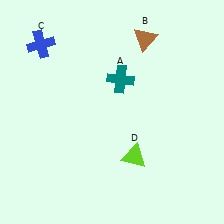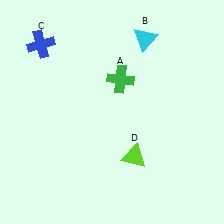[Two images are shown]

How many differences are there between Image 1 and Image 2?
There are 2 differences between the two images.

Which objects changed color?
A changed from teal to green. B changed from brown to cyan.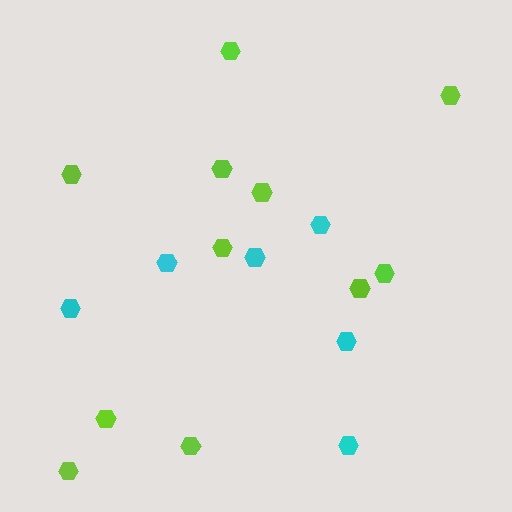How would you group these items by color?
There are 2 groups: one group of cyan hexagons (6) and one group of lime hexagons (11).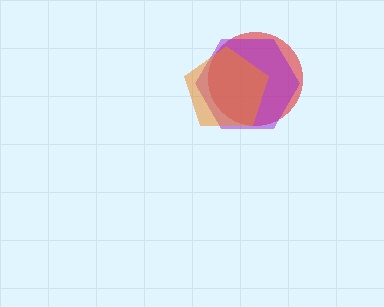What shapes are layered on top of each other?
The layered shapes are: a red circle, a purple hexagon, an orange pentagon.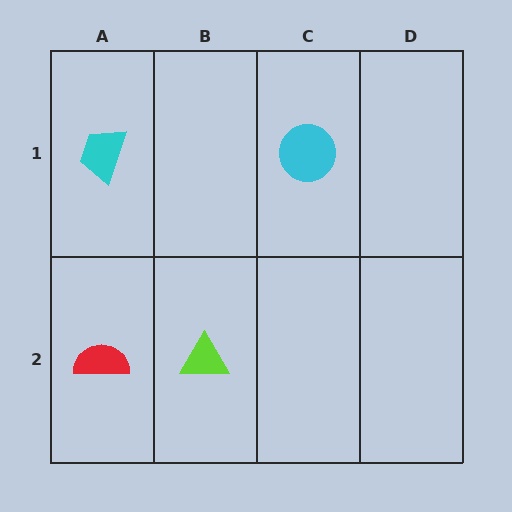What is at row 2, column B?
A lime triangle.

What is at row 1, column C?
A cyan circle.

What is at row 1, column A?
A cyan trapezoid.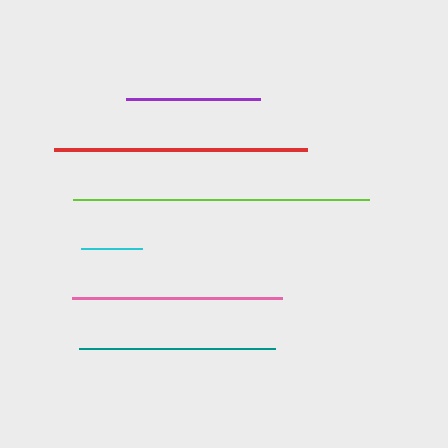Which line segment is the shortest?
The cyan line is the shortest at approximately 61 pixels.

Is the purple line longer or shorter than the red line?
The red line is longer than the purple line.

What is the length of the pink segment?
The pink segment is approximately 210 pixels long.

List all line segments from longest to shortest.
From longest to shortest: lime, red, pink, teal, purple, cyan.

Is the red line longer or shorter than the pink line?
The red line is longer than the pink line.